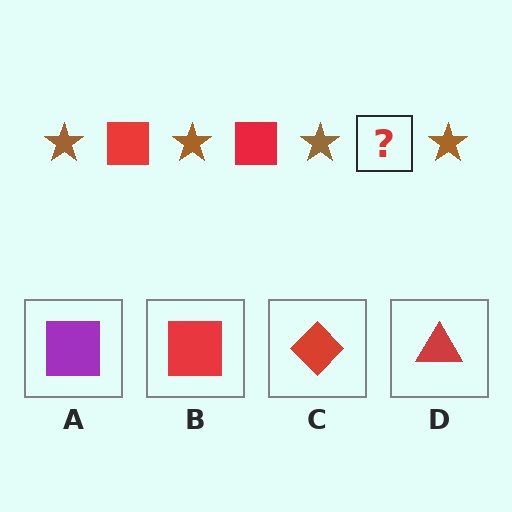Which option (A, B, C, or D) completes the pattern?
B.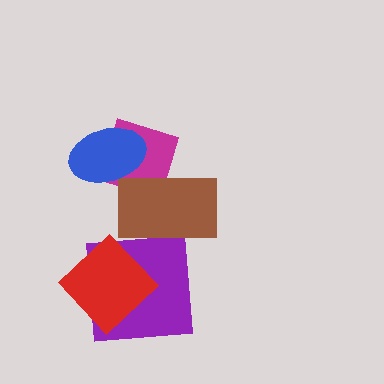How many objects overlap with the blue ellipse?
2 objects overlap with the blue ellipse.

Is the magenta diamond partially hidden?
Yes, it is partially covered by another shape.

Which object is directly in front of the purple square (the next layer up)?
The red diamond is directly in front of the purple square.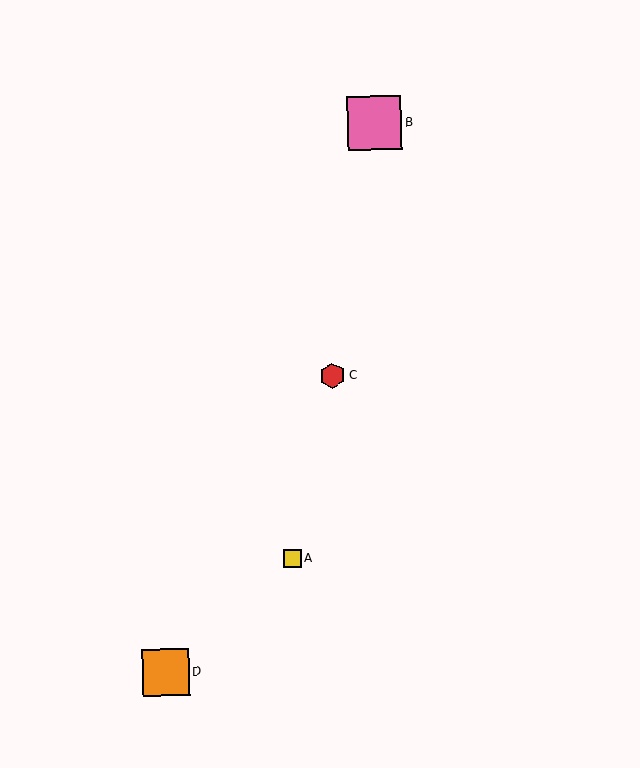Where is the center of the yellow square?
The center of the yellow square is at (292, 559).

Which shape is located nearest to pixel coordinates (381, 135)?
The pink square (labeled B) at (374, 123) is nearest to that location.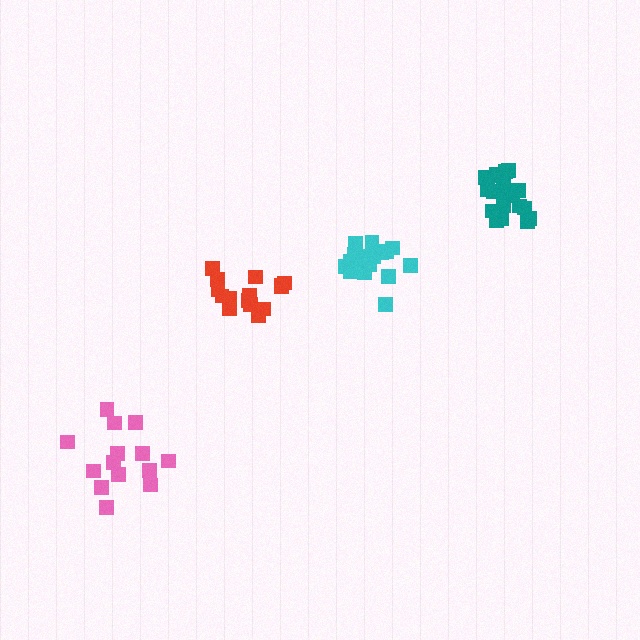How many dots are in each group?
Group 1: 14 dots, Group 2: 15 dots, Group 3: 17 dots, Group 4: 20 dots (66 total).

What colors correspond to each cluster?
The clusters are colored: pink, red, cyan, teal.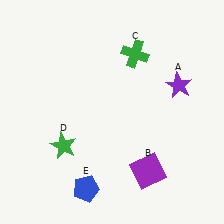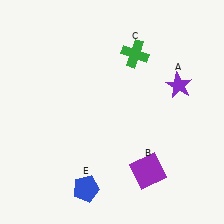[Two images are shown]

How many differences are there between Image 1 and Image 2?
There is 1 difference between the two images.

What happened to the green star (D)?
The green star (D) was removed in Image 2. It was in the bottom-left area of Image 1.